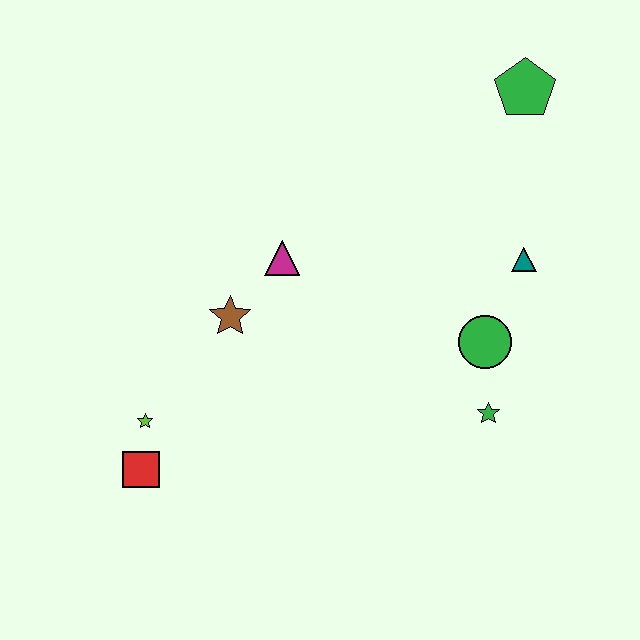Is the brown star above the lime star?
Yes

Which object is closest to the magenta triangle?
The brown star is closest to the magenta triangle.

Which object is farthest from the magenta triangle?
The green pentagon is farthest from the magenta triangle.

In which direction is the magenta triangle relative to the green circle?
The magenta triangle is to the left of the green circle.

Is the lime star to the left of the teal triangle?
Yes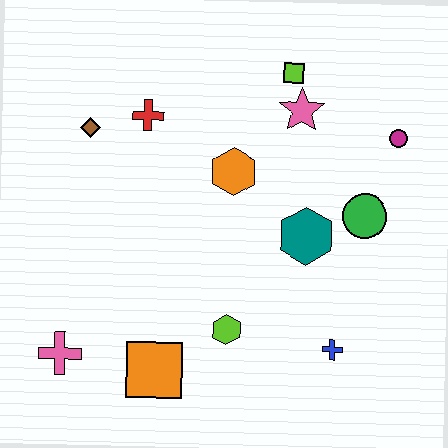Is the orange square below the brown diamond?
Yes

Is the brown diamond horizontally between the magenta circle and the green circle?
No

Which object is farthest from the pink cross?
The magenta circle is farthest from the pink cross.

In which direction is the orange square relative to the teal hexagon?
The orange square is to the left of the teal hexagon.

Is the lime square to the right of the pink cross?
Yes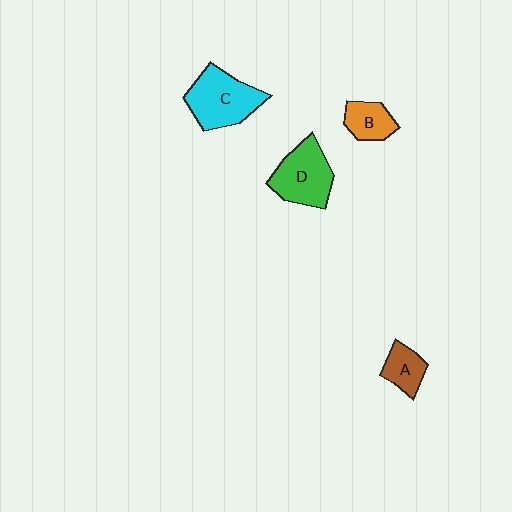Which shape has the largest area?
Shape C (cyan).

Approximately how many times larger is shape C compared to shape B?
Approximately 2.0 times.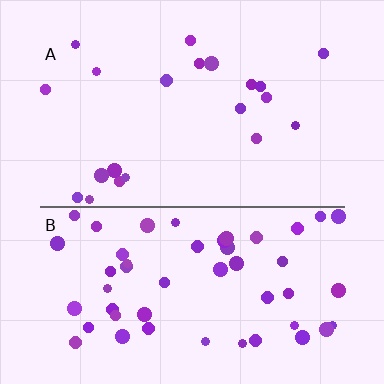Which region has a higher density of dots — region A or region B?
B (the bottom).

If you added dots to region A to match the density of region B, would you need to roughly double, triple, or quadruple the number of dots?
Approximately double.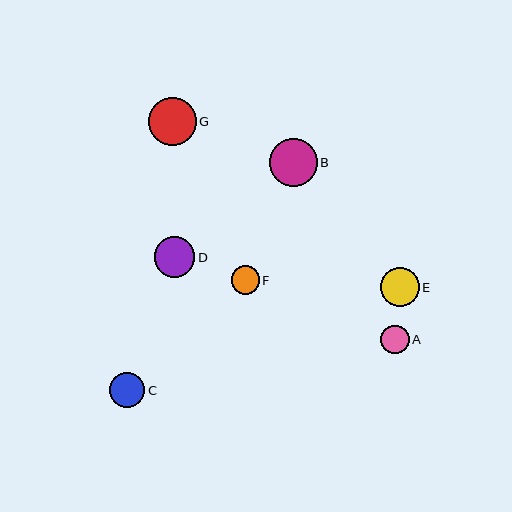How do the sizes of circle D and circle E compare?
Circle D and circle E are approximately the same size.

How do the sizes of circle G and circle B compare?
Circle G and circle B are approximately the same size.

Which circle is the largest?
Circle G is the largest with a size of approximately 48 pixels.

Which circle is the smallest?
Circle F is the smallest with a size of approximately 28 pixels.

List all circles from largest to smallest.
From largest to smallest: G, B, D, E, C, A, F.